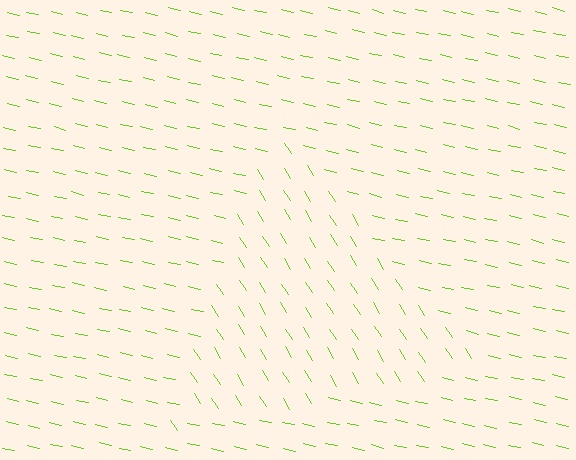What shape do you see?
I see a triangle.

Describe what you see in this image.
The image is filled with small lime line segments. A triangle region in the image has lines oriented differently from the surrounding lines, creating a visible texture boundary.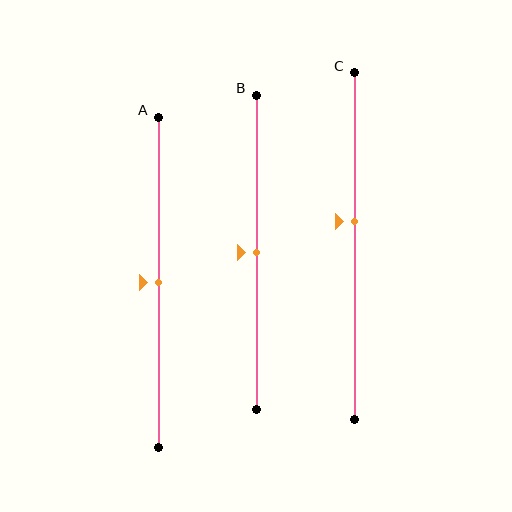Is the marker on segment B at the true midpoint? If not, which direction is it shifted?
Yes, the marker on segment B is at the true midpoint.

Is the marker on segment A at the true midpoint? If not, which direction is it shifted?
Yes, the marker on segment A is at the true midpoint.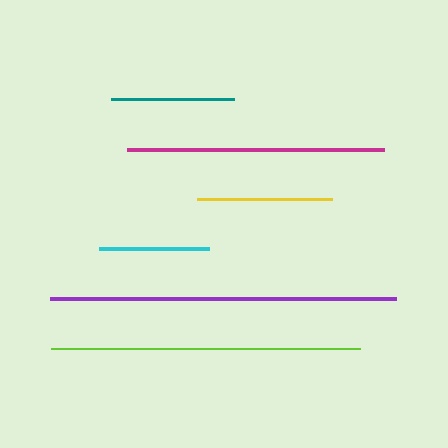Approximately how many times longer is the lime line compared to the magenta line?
The lime line is approximately 1.2 times the length of the magenta line.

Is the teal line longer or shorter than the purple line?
The purple line is longer than the teal line.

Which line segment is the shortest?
The cyan line is the shortest at approximately 110 pixels.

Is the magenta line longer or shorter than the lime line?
The lime line is longer than the magenta line.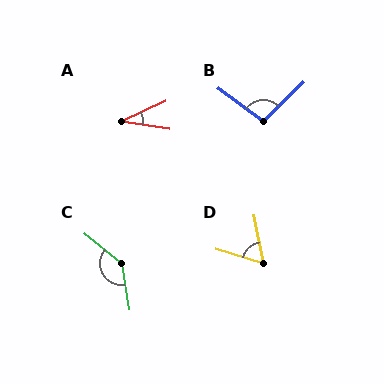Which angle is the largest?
C, at approximately 139 degrees.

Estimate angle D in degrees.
Approximately 62 degrees.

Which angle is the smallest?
A, at approximately 34 degrees.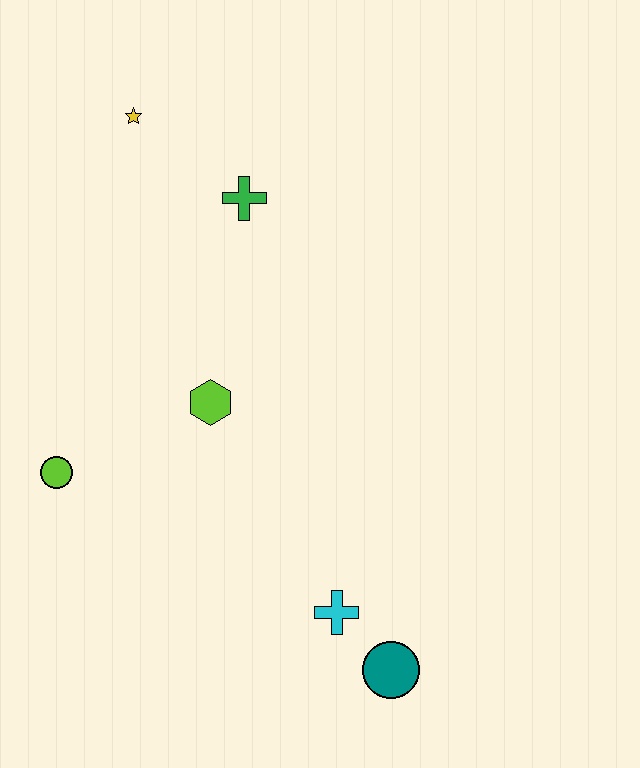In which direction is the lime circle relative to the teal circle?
The lime circle is to the left of the teal circle.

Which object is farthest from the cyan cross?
The yellow star is farthest from the cyan cross.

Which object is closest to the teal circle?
The cyan cross is closest to the teal circle.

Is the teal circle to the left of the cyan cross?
No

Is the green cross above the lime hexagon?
Yes